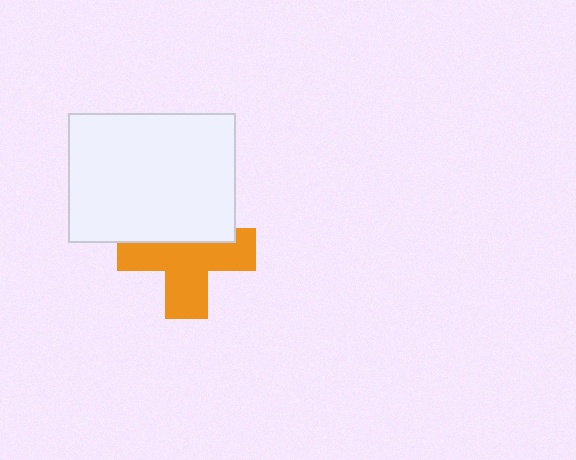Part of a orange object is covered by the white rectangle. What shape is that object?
It is a cross.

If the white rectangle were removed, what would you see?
You would see the complete orange cross.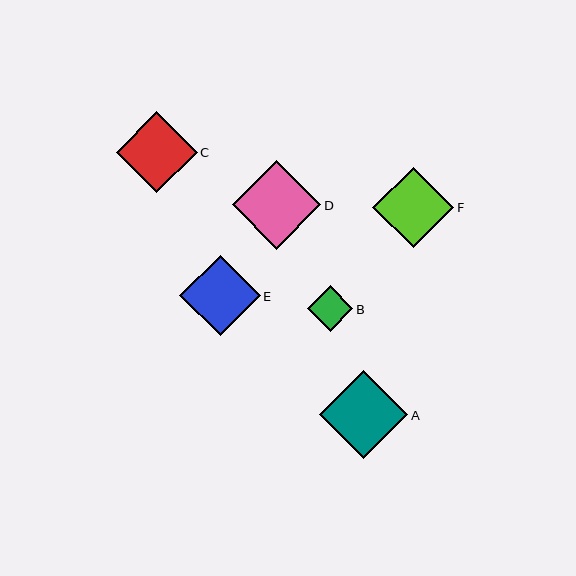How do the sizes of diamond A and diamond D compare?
Diamond A and diamond D are approximately the same size.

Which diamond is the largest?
Diamond A is the largest with a size of approximately 88 pixels.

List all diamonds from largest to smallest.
From largest to smallest: A, D, C, F, E, B.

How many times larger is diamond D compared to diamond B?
Diamond D is approximately 1.9 times the size of diamond B.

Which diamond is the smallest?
Diamond B is the smallest with a size of approximately 46 pixels.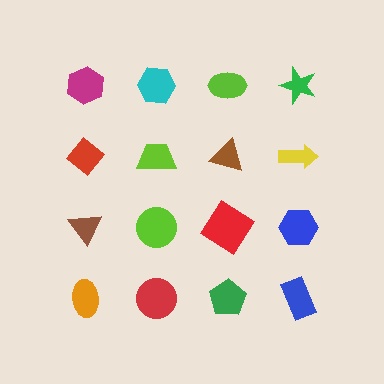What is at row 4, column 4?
A blue rectangle.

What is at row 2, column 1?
A red diamond.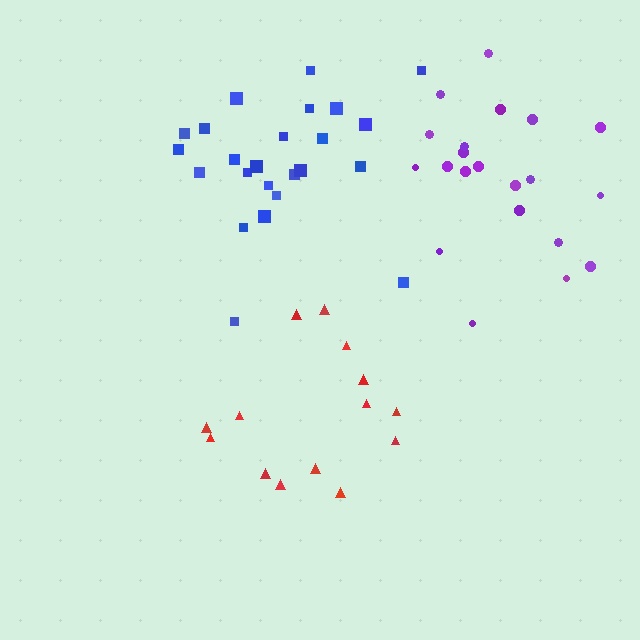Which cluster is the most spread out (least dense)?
Purple.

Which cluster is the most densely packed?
Blue.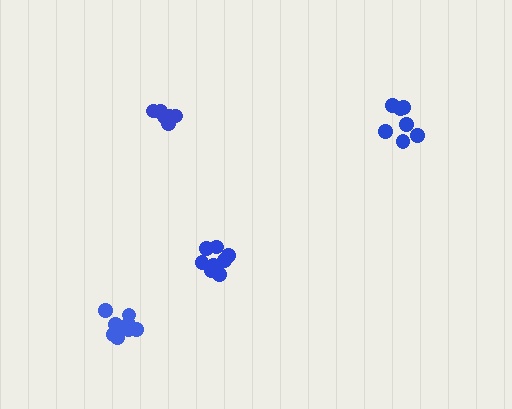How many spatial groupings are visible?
There are 4 spatial groupings.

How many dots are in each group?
Group 1: 10 dots, Group 2: 7 dots, Group 3: 9 dots, Group 4: 8 dots (34 total).